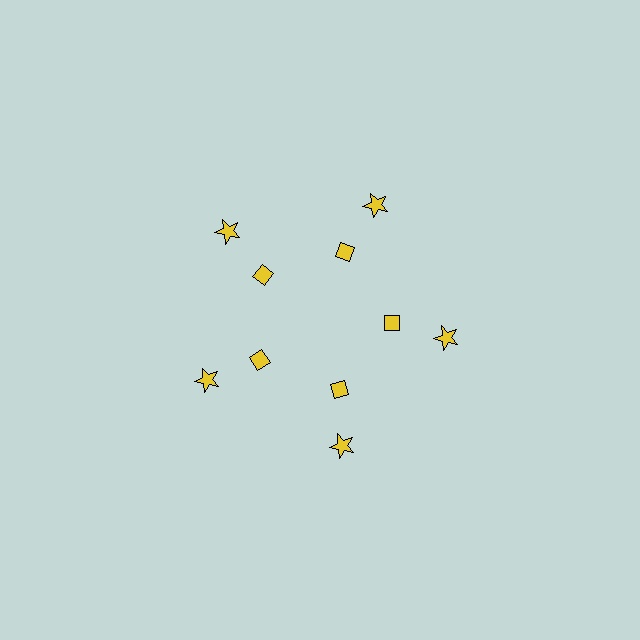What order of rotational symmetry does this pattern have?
This pattern has 5-fold rotational symmetry.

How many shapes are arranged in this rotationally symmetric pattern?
There are 10 shapes, arranged in 5 groups of 2.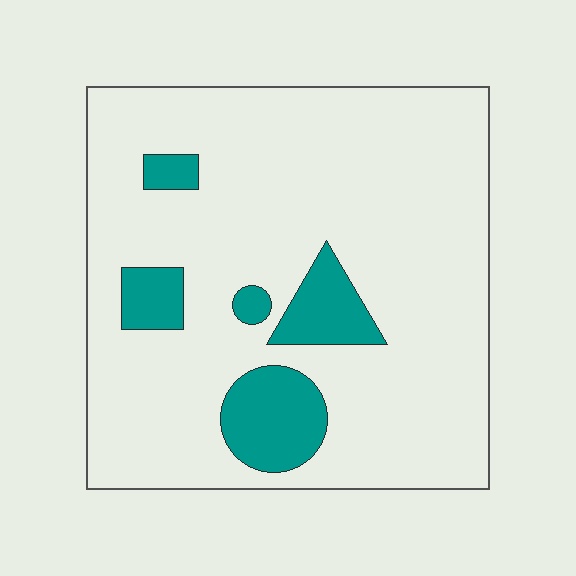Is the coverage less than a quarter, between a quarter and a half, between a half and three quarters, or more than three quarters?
Less than a quarter.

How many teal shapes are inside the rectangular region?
5.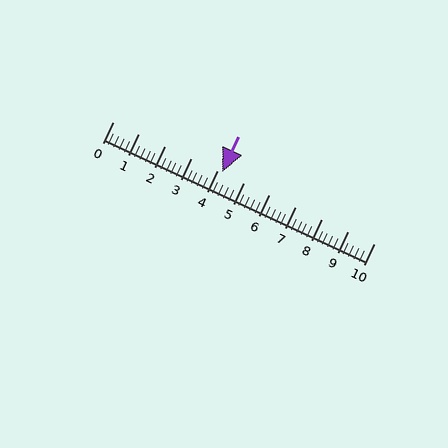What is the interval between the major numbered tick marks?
The major tick marks are spaced 1 units apart.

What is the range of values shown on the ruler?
The ruler shows values from 0 to 10.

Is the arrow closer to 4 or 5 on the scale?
The arrow is closer to 4.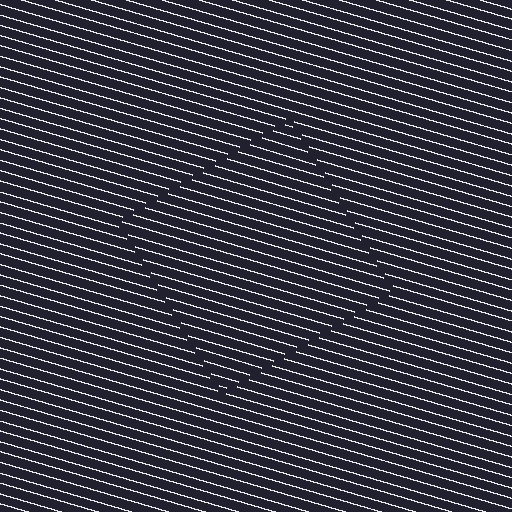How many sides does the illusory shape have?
4 sides — the line-ends trace a square.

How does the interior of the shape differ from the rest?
The interior of the shape contains the same grating, shifted by half a period — the contour is defined by the phase discontinuity where line-ends from the inner and outer gratings abut.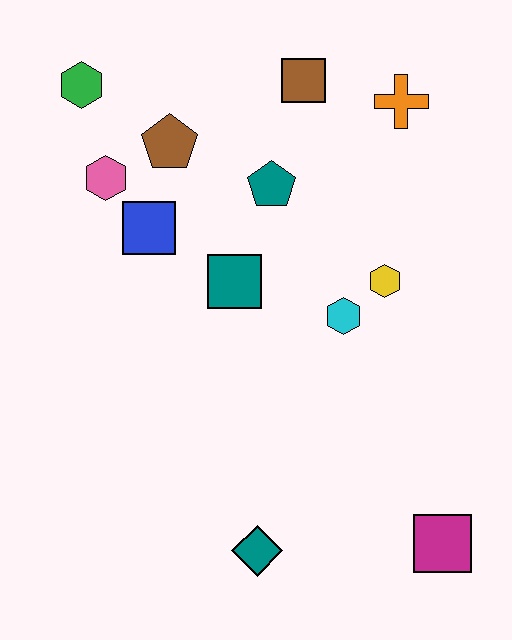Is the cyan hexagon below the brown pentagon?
Yes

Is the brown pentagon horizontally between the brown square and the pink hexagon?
Yes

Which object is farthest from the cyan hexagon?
The green hexagon is farthest from the cyan hexagon.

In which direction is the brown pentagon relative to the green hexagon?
The brown pentagon is to the right of the green hexagon.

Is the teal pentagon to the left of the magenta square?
Yes